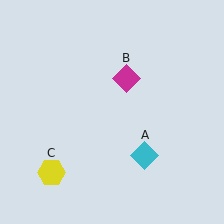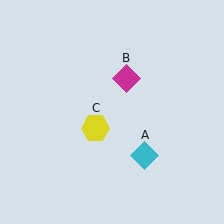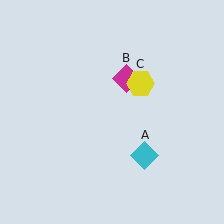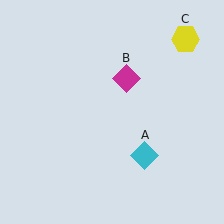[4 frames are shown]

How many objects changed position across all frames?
1 object changed position: yellow hexagon (object C).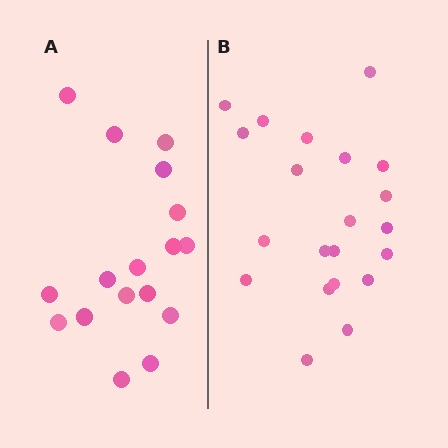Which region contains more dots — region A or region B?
Region B (the right region) has more dots.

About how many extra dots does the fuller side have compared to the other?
Region B has about 4 more dots than region A.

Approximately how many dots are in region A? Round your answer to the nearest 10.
About 20 dots. (The exact count is 17, which rounds to 20.)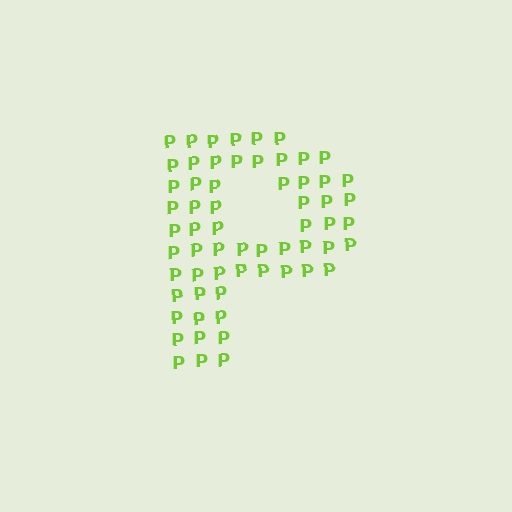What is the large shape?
The large shape is the letter P.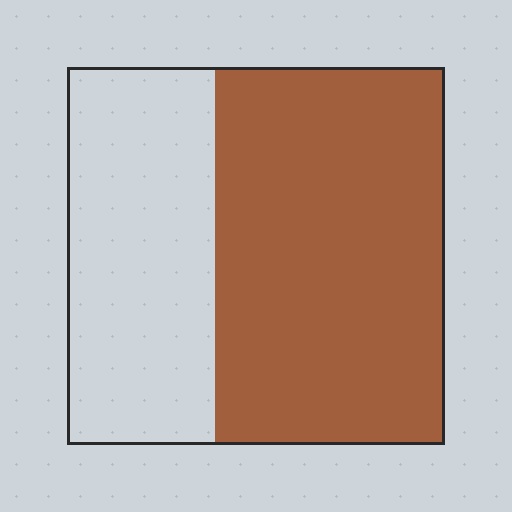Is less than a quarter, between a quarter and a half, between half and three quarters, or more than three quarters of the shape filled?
Between half and three quarters.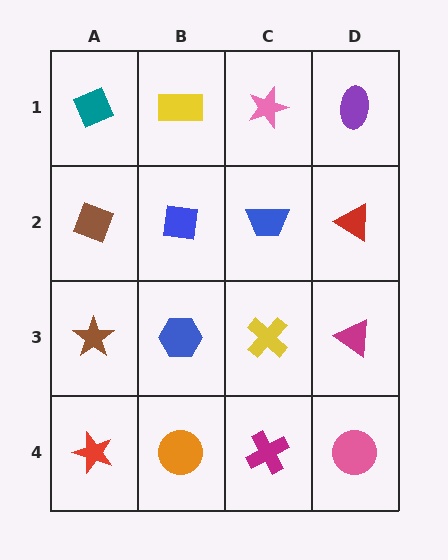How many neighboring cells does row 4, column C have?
3.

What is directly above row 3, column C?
A blue trapezoid.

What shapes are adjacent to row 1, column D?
A red triangle (row 2, column D), a pink star (row 1, column C).